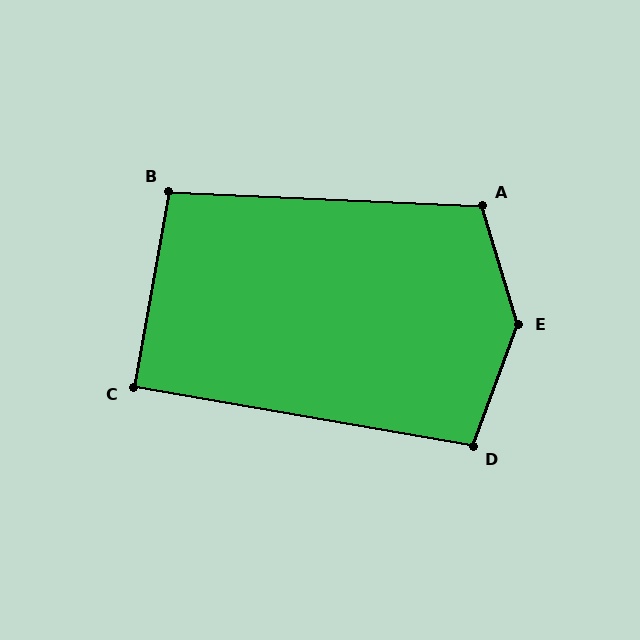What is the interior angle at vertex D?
Approximately 101 degrees (obtuse).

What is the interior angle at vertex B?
Approximately 98 degrees (obtuse).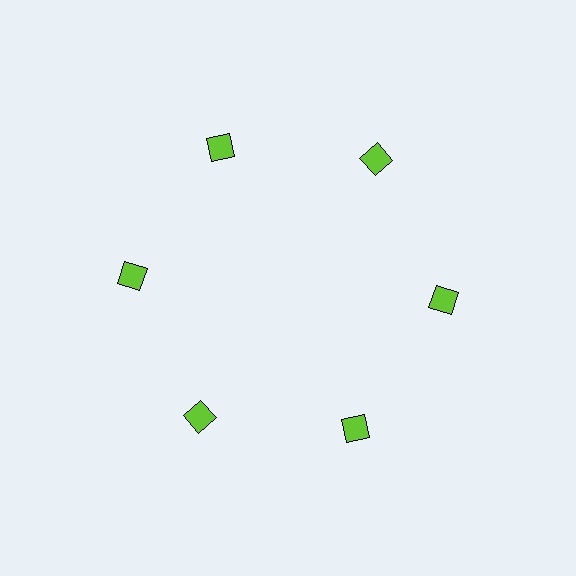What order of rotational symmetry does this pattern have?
This pattern has 6-fold rotational symmetry.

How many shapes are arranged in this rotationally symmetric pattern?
There are 6 shapes, arranged in 6 groups of 1.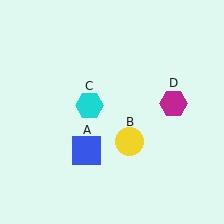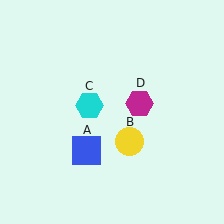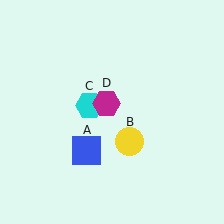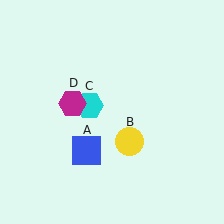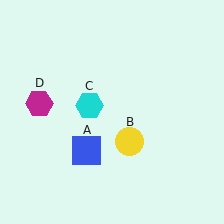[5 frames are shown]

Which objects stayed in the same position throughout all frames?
Blue square (object A) and yellow circle (object B) and cyan hexagon (object C) remained stationary.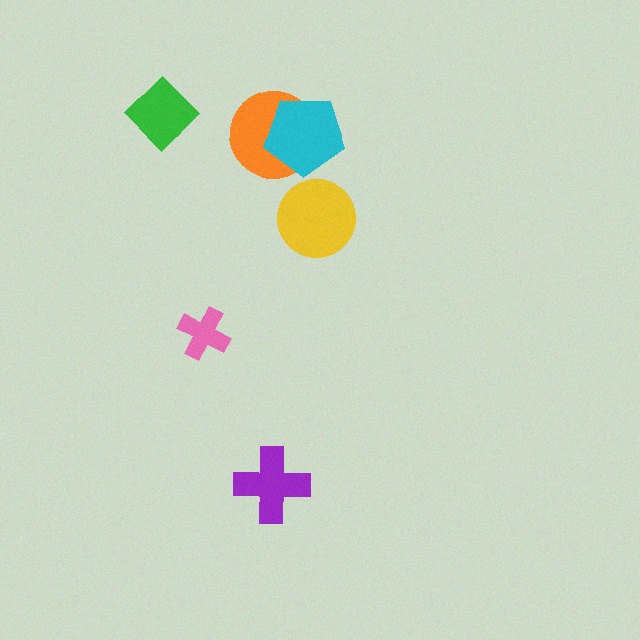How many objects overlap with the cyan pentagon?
1 object overlaps with the cyan pentagon.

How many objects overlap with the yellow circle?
0 objects overlap with the yellow circle.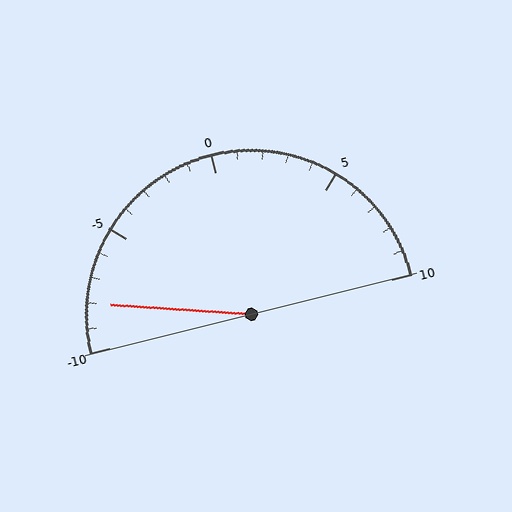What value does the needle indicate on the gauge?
The needle indicates approximately -8.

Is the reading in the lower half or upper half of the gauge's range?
The reading is in the lower half of the range (-10 to 10).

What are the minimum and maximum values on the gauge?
The gauge ranges from -10 to 10.